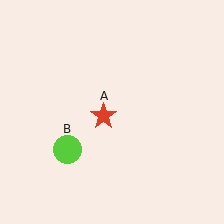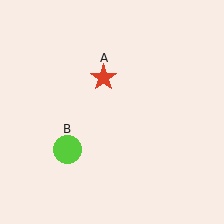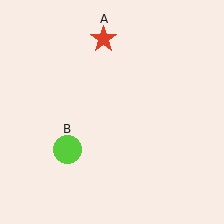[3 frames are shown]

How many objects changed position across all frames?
1 object changed position: red star (object A).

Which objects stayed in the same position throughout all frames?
Lime circle (object B) remained stationary.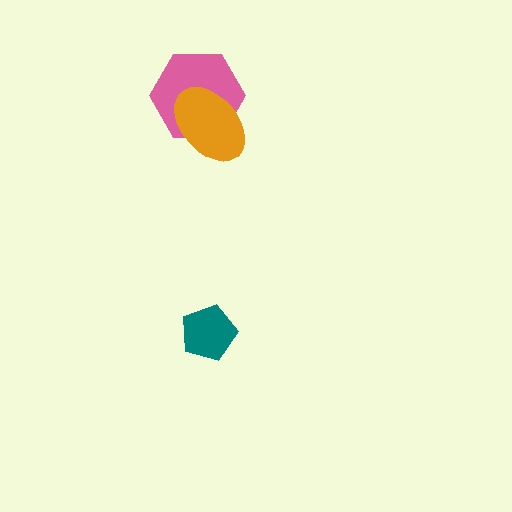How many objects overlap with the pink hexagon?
1 object overlaps with the pink hexagon.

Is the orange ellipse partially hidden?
No, no other shape covers it.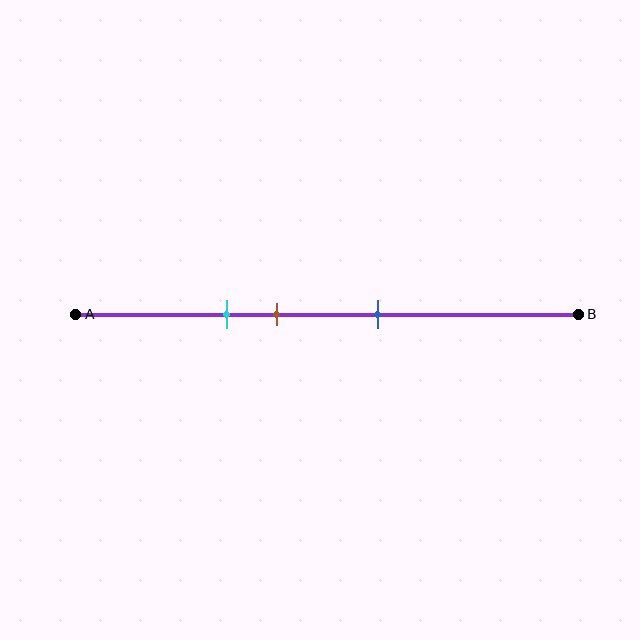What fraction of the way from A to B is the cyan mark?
The cyan mark is approximately 30% (0.3) of the way from A to B.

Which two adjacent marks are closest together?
The cyan and brown marks are the closest adjacent pair.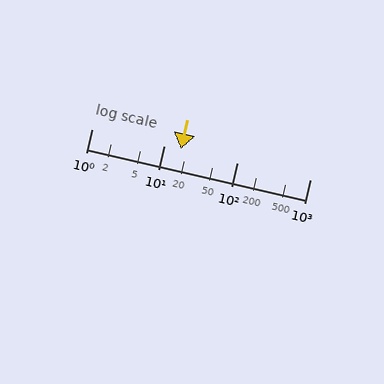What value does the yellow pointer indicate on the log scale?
The pointer indicates approximately 17.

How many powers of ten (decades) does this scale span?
The scale spans 3 decades, from 1 to 1000.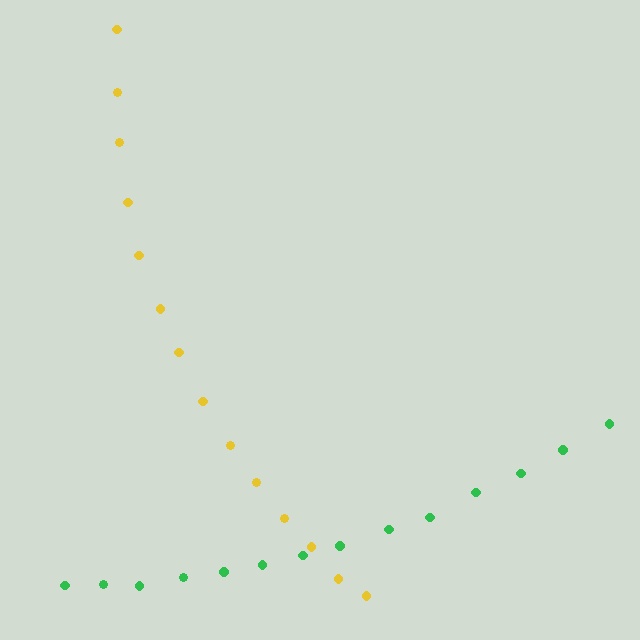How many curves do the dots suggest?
There are 2 distinct paths.